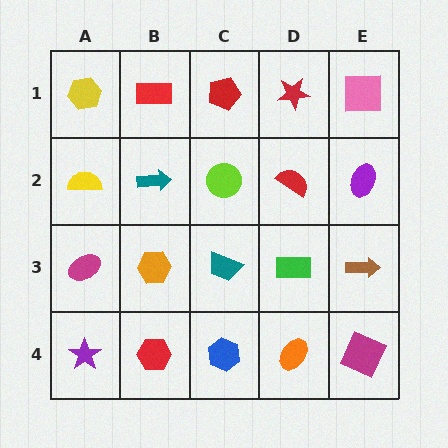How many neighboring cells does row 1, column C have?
3.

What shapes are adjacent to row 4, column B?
An orange hexagon (row 3, column B), a purple star (row 4, column A), a blue hexagon (row 4, column C).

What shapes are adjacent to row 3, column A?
A yellow semicircle (row 2, column A), a purple star (row 4, column A), an orange hexagon (row 3, column B).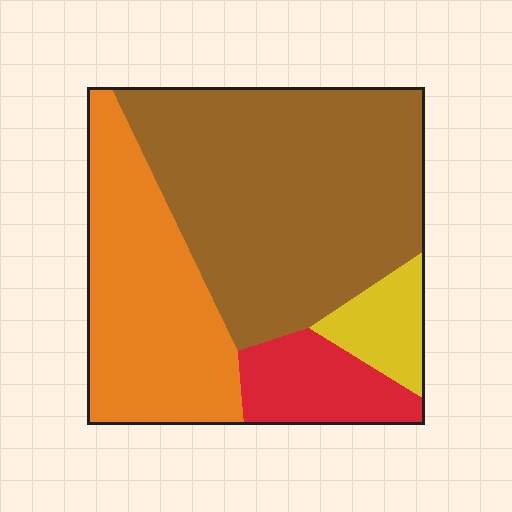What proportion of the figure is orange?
Orange takes up about one third (1/3) of the figure.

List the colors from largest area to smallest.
From largest to smallest: brown, orange, red, yellow.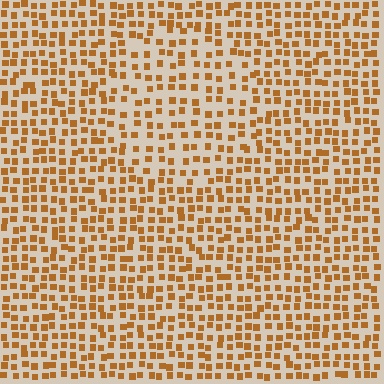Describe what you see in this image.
The image contains small brown elements arranged at two different densities. A circle-shaped region is visible where the elements are less densely packed than the surrounding area.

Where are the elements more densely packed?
The elements are more densely packed outside the circle boundary.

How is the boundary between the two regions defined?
The boundary is defined by a change in element density (approximately 1.5x ratio). All elements are the same color, size, and shape.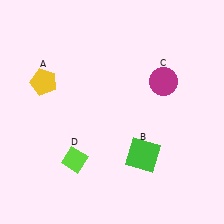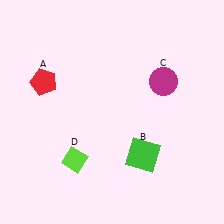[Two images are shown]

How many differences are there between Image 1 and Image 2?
There is 1 difference between the two images.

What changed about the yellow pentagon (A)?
In Image 1, A is yellow. In Image 2, it changed to red.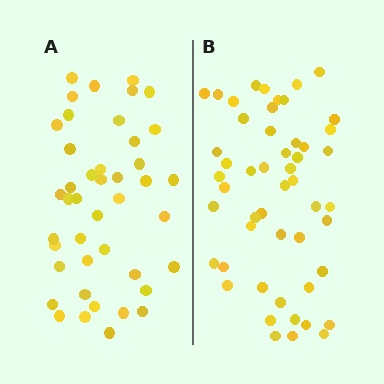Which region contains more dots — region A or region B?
Region B (the right region) has more dots.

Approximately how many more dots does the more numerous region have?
Region B has roughly 8 or so more dots than region A.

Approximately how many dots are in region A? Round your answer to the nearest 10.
About 40 dots. (The exact count is 43, which rounds to 40.)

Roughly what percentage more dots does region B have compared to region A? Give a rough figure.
About 20% more.